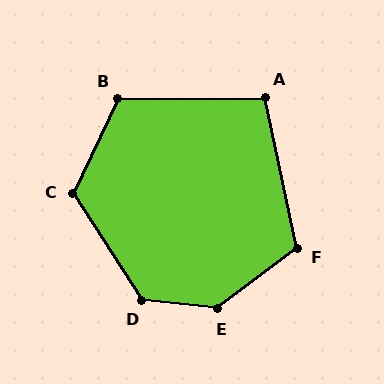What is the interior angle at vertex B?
Approximately 116 degrees (obtuse).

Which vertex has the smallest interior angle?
A, at approximately 102 degrees.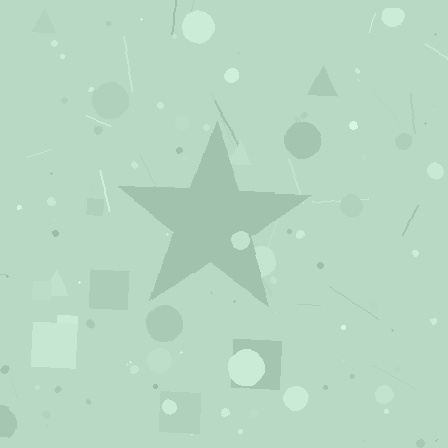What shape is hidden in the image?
A star is hidden in the image.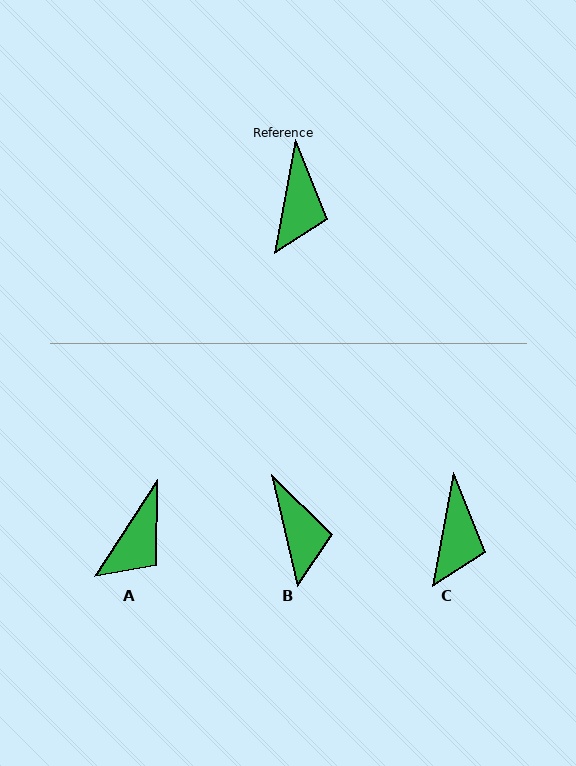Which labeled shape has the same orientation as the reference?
C.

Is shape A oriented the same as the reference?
No, it is off by about 23 degrees.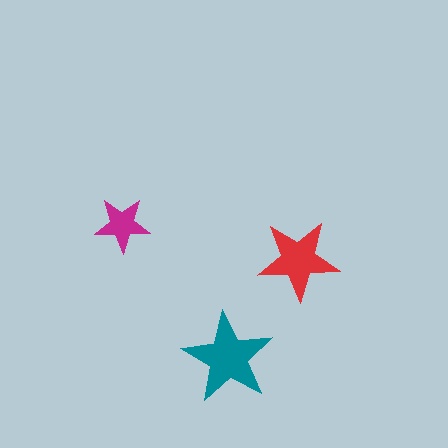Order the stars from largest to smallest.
the teal one, the red one, the magenta one.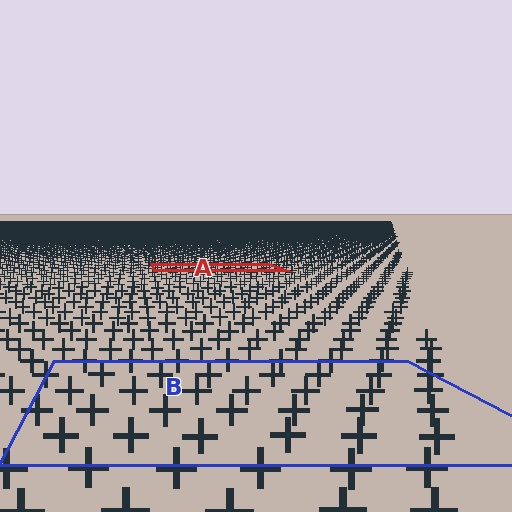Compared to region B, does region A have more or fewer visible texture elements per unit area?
Region A has more texture elements per unit area — they are packed more densely because it is farther away.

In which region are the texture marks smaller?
The texture marks are smaller in region A, because it is farther away.